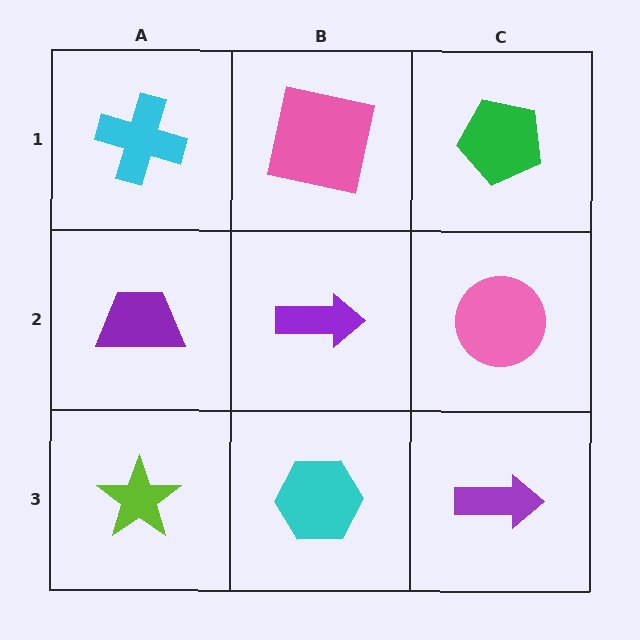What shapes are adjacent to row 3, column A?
A purple trapezoid (row 2, column A), a cyan hexagon (row 3, column B).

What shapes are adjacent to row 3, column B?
A purple arrow (row 2, column B), a lime star (row 3, column A), a purple arrow (row 3, column C).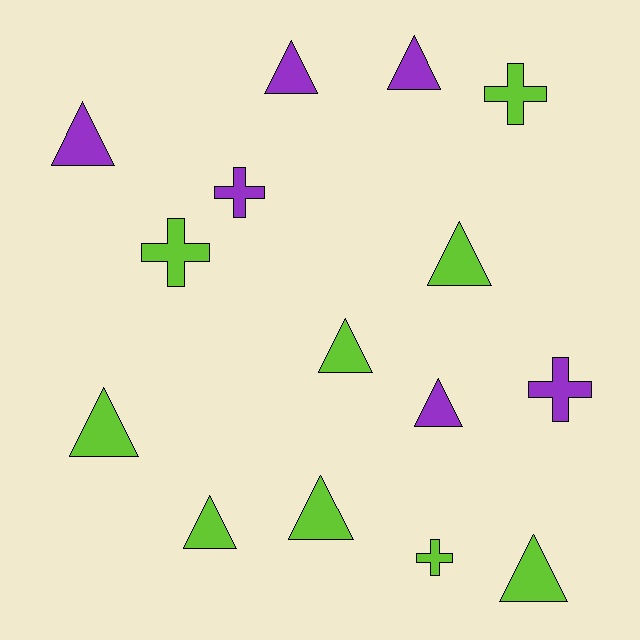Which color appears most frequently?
Lime, with 9 objects.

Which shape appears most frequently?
Triangle, with 10 objects.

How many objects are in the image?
There are 15 objects.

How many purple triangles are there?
There are 4 purple triangles.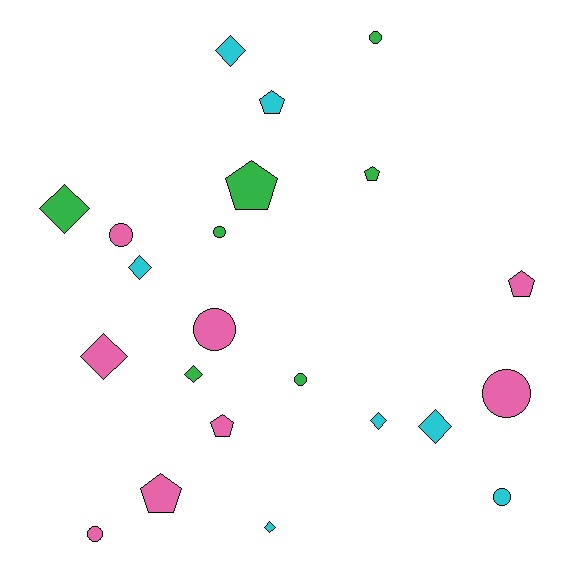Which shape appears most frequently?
Circle, with 8 objects.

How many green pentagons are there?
There are 2 green pentagons.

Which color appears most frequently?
Pink, with 8 objects.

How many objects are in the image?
There are 22 objects.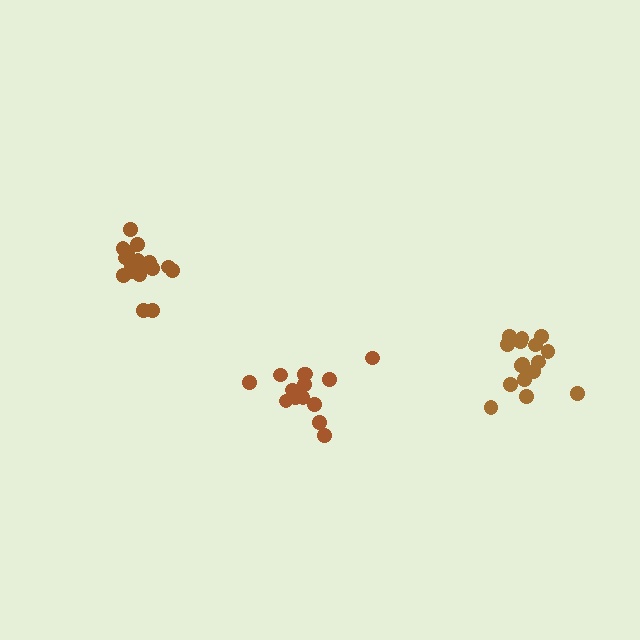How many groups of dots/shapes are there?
There are 3 groups.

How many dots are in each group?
Group 1: 17 dots, Group 2: 16 dots, Group 3: 14 dots (47 total).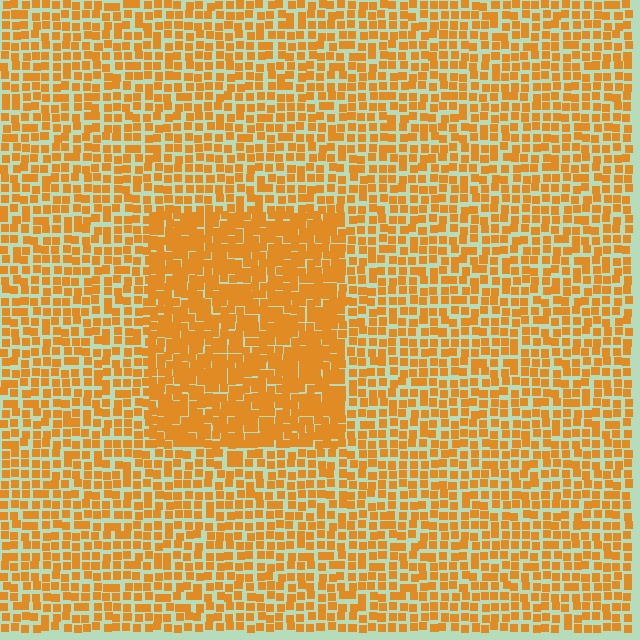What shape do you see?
I see a rectangle.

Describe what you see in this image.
The image contains small orange elements arranged at two different densities. A rectangle-shaped region is visible where the elements are more densely packed than the surrounding area.